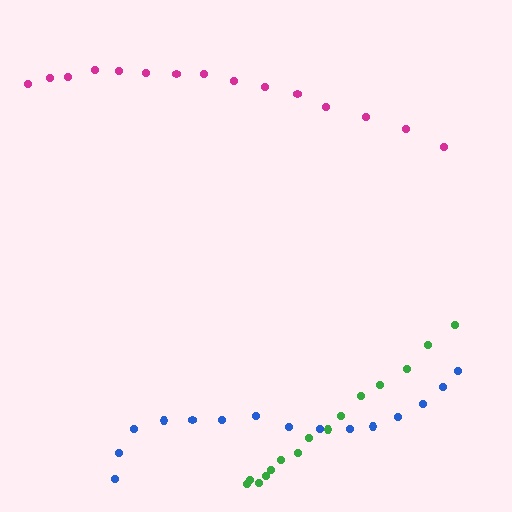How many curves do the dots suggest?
There are 3 distinct paths.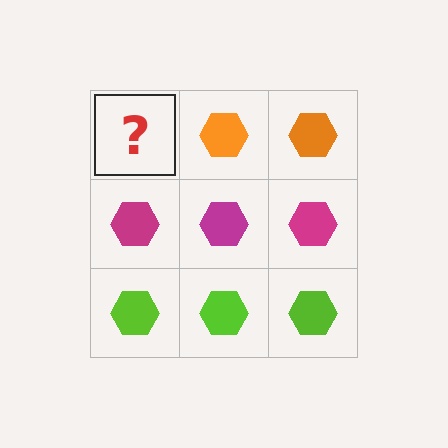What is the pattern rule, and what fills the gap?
The rule is that each row has a consistent color. The gap should be filled with an orange hexagon.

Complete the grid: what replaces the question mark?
The question mark should be replaced with an orange hexagon.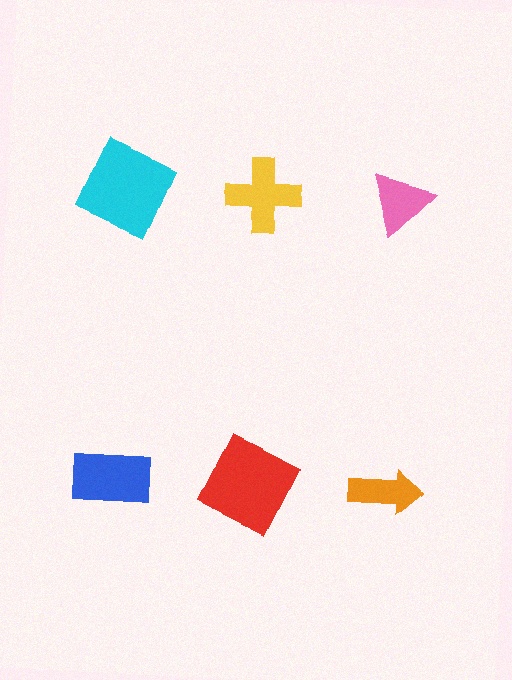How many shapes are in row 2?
3 shapes.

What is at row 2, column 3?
An orange arrow.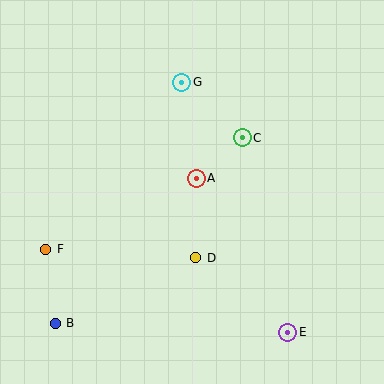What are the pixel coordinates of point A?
Point A is at (196, 178).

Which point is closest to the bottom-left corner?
Point B is closest to the bottom-left corner.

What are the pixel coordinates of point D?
Point D is at (196, 258).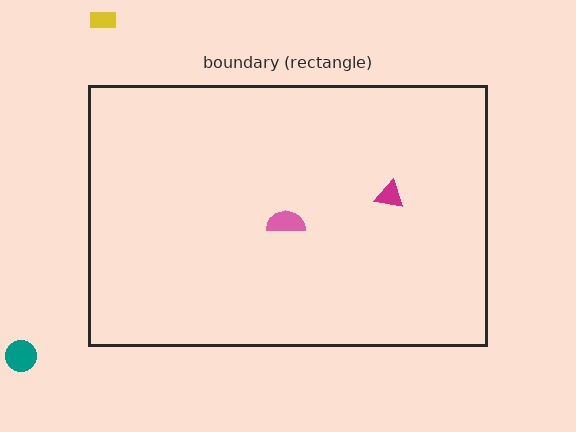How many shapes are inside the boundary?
2 inside, 2 outside.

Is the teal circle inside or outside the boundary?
Outside.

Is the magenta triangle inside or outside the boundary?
Inside.